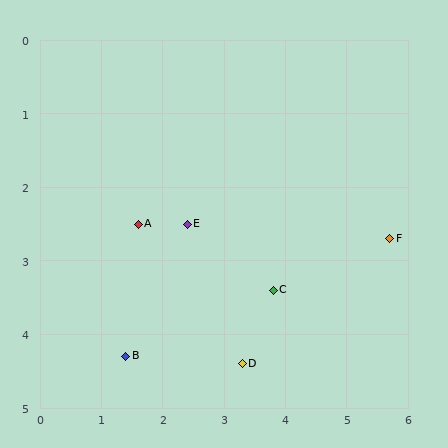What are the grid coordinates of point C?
Point C is at approximately (3.8, 3.4).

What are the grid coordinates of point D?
Point D is at approximately (3.3, 4.4).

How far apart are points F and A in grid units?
Points F and A are about 4.1 grid units apart.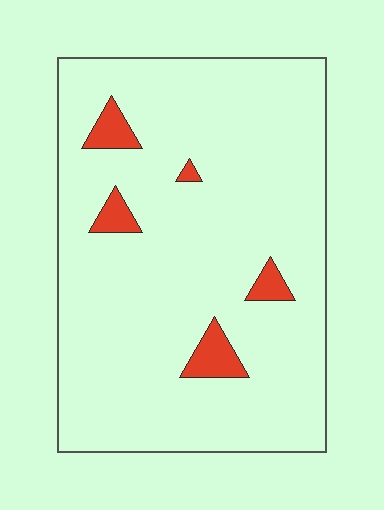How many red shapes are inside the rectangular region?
5.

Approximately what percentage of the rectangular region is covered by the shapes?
Approximately 5%.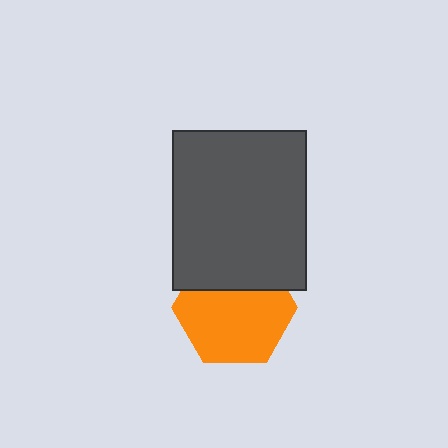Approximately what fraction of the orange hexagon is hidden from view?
Roughly 31% of the orange hexagon is hidden behind the dark gray rectangle.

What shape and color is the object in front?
The object in front is a dark gray rectangle.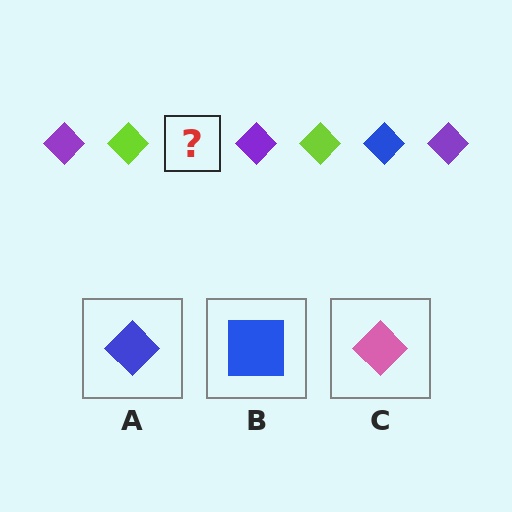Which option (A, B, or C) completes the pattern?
A.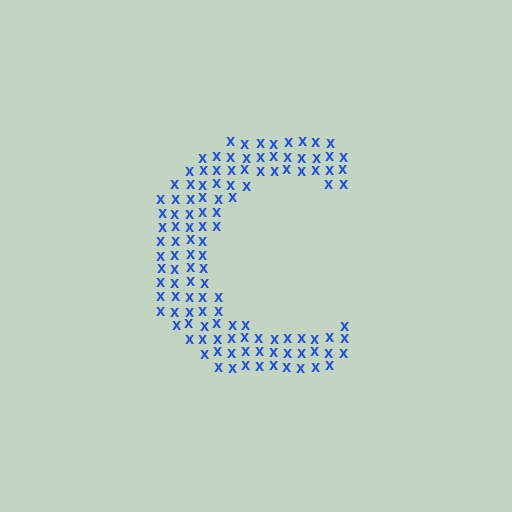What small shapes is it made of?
It is made of small letter X's.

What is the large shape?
The large shape is the letter C.